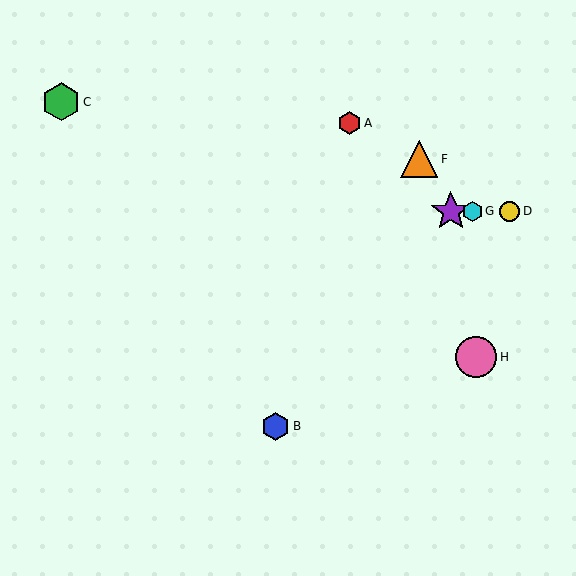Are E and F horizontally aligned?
No, E is at y≈211 and F is at y≈159.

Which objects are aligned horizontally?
Objects D, E, G are aligned horizontally.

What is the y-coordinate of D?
Object D is at y≈211.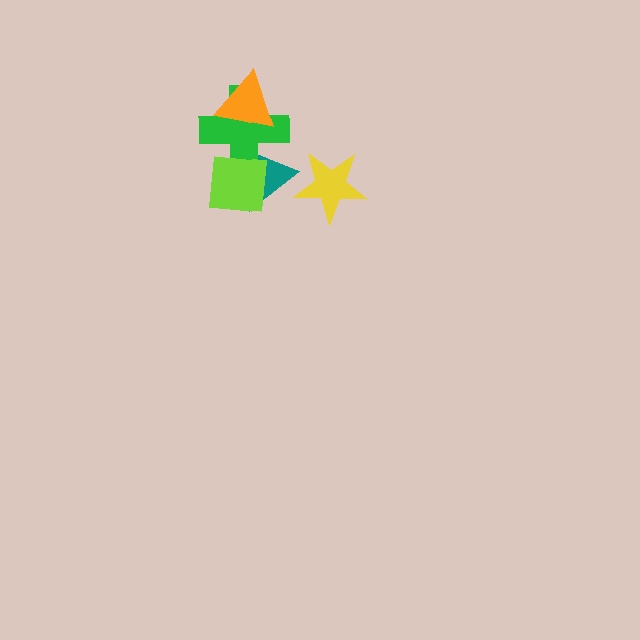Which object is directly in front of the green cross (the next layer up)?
The lime square is directly in front of the green cross.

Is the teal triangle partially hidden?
Yes, it is partially covered by another shape.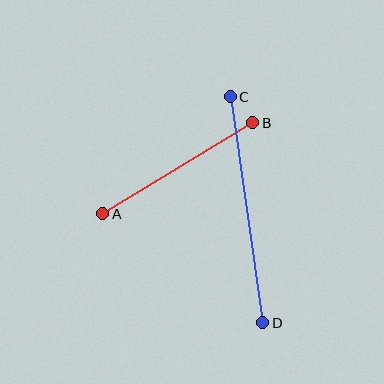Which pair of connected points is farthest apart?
Points C and D are farthest apart.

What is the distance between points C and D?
The distance is approximately 228 pixels.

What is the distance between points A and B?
The distance is approximately 175 pixels.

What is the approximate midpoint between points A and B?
The midpoint is at approximately (178, 168) pixels.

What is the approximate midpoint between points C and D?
The midpoint is at approximately (246, 210) pixels.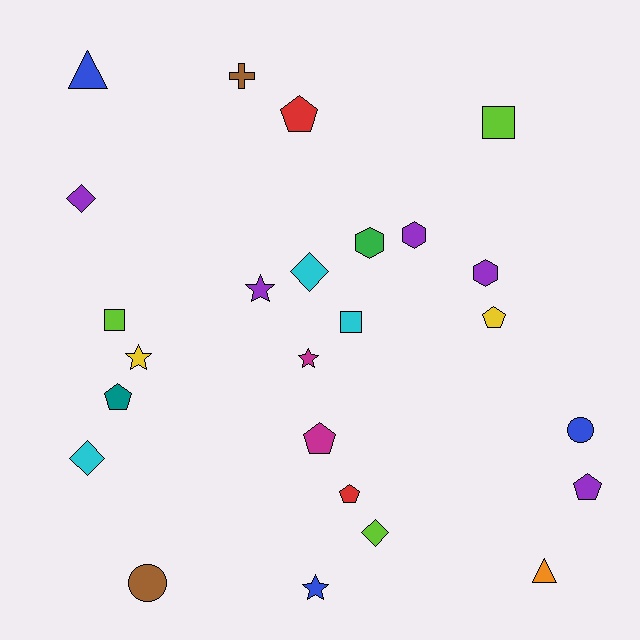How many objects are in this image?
There are 25 objects.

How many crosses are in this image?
There is 1 cross.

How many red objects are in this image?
There are 2 red objects.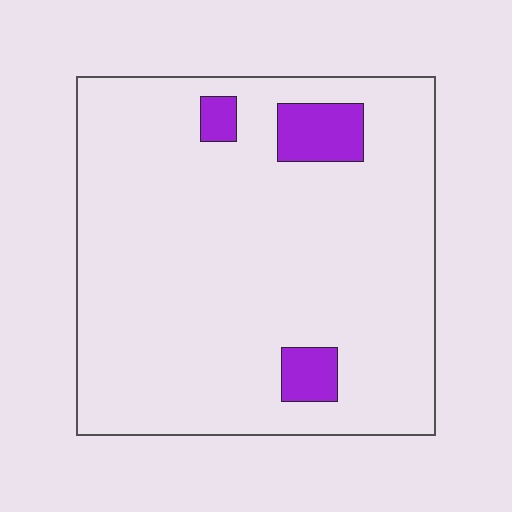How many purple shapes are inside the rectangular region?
3.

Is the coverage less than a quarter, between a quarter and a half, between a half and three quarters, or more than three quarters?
Less than a quarter.